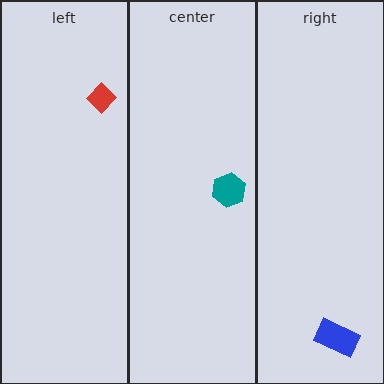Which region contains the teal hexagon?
The center region.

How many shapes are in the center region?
1.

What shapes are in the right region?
The blue rectangle.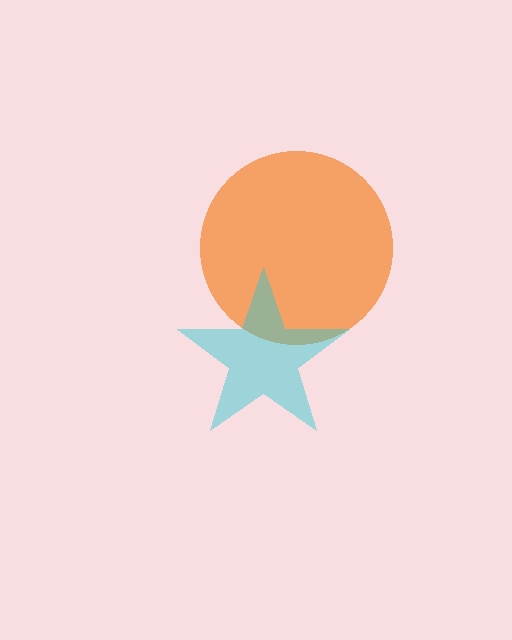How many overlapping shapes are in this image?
There are 2 overlapping shapes in the image.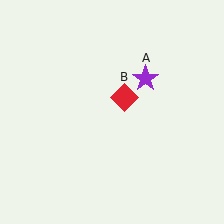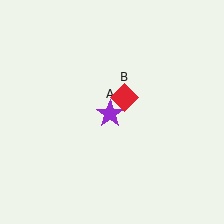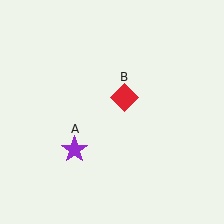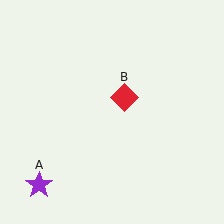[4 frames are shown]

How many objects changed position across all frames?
1 object changed position: purple star (object A).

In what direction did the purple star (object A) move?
The purple star (object A) moved down and to the left.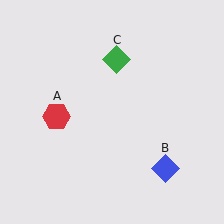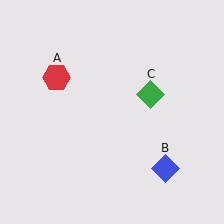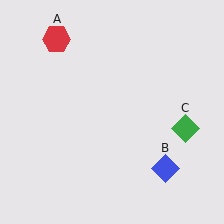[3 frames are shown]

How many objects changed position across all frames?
2 objects changed position: red hexagon (object A), green diamond (object C).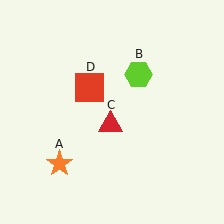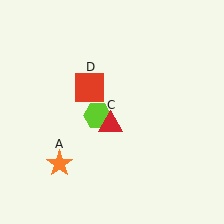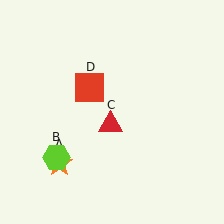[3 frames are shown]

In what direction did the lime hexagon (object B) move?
The lime hexagon (object B) moved down and to the left.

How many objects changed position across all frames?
1 object changed position: lime hexagon (object B).